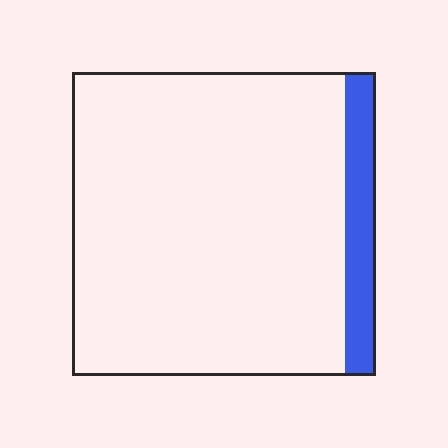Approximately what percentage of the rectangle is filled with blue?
Approximately 10%.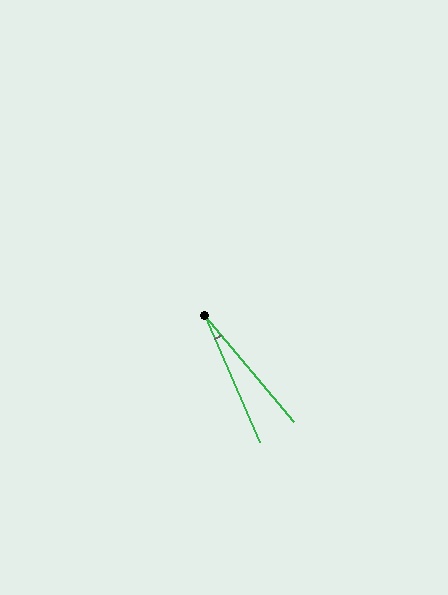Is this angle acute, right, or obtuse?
It is acute.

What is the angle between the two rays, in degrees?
Approximately 17 degrees.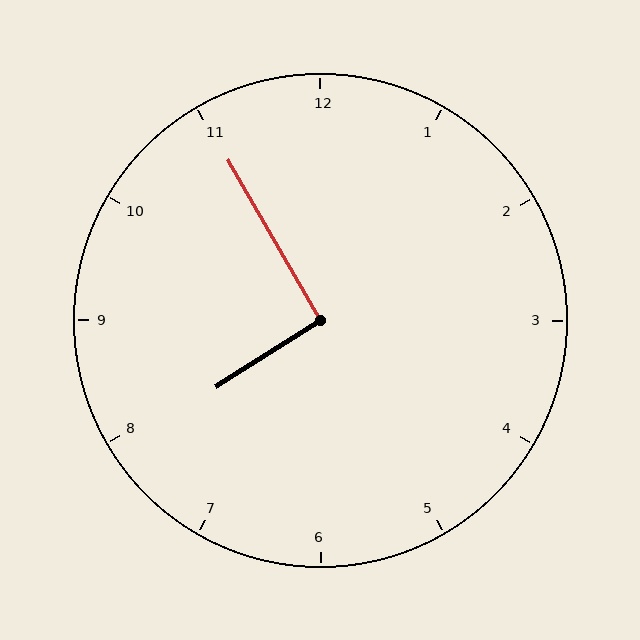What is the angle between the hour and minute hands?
Approximately 92 degrees.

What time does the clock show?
7:55.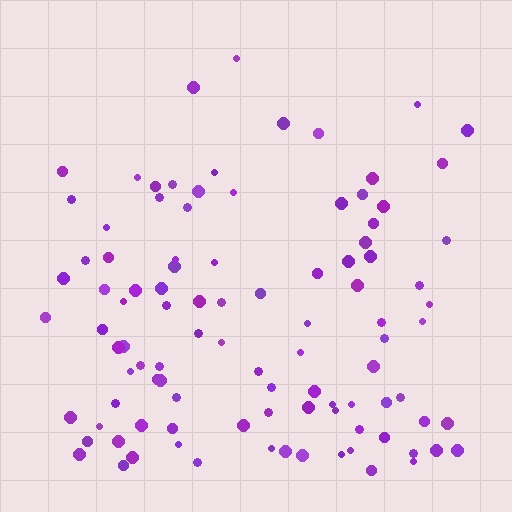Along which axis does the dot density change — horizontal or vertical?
Vertical.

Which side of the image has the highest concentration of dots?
The bottom.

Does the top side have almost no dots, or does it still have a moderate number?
Still a moderate number, just noticeably fewer than the bottom.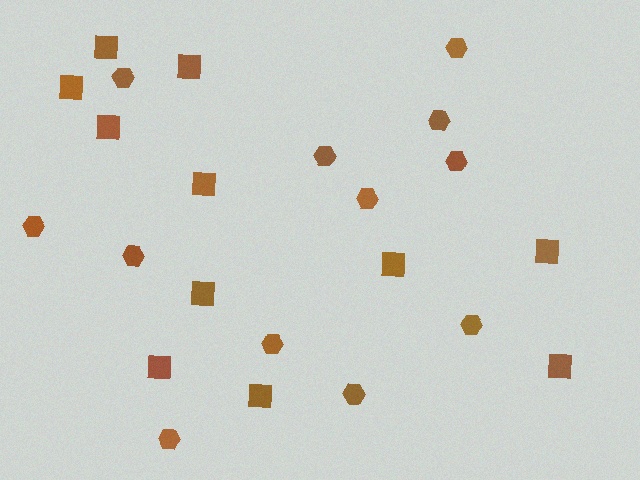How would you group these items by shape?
There are 2 groups: one group of hexagons (12) and one group of squares (11).